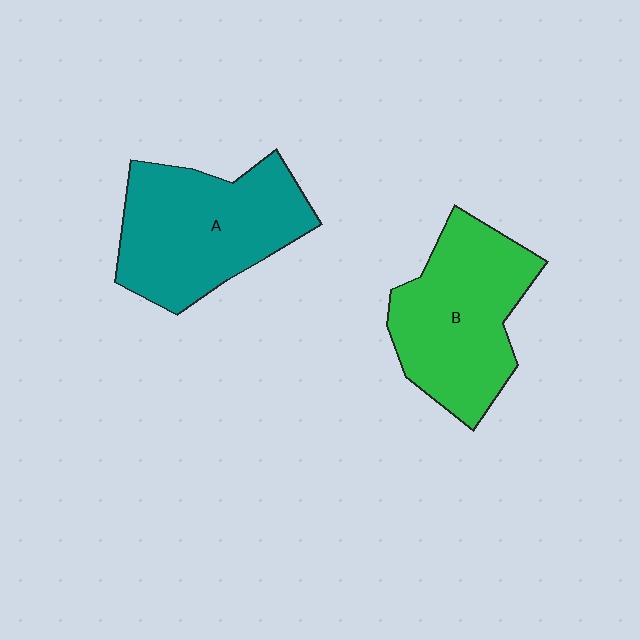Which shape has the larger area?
Shape A (teal).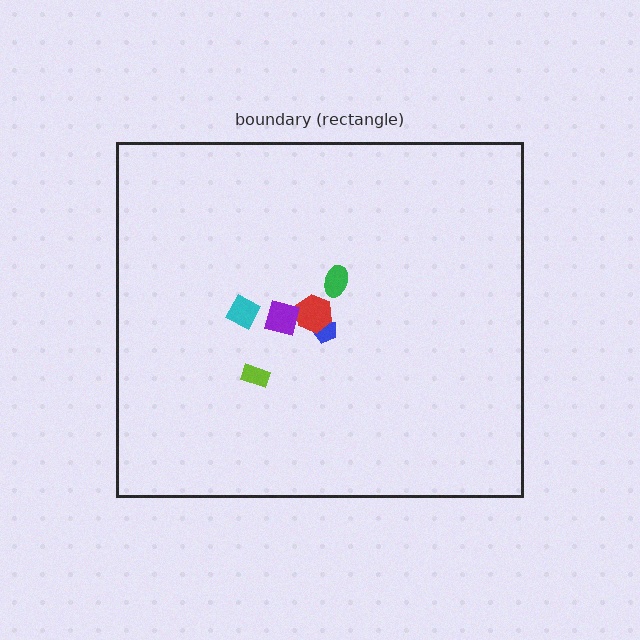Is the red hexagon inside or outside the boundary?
Inside.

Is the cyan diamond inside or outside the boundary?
Inside.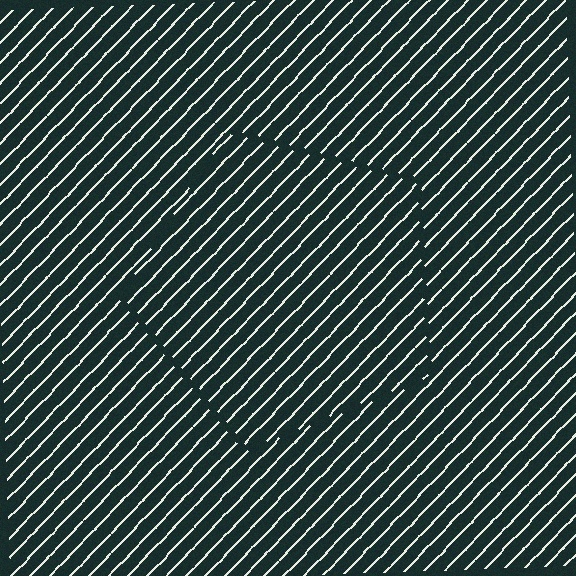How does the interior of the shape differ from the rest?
The interior of the shape contains the same grating, shifted by half a period — the contour is defined by the phase discontinuity where line-ends from the inner and outer gratings abut.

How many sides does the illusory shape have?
5 sides — the line-ends trace a pentagon.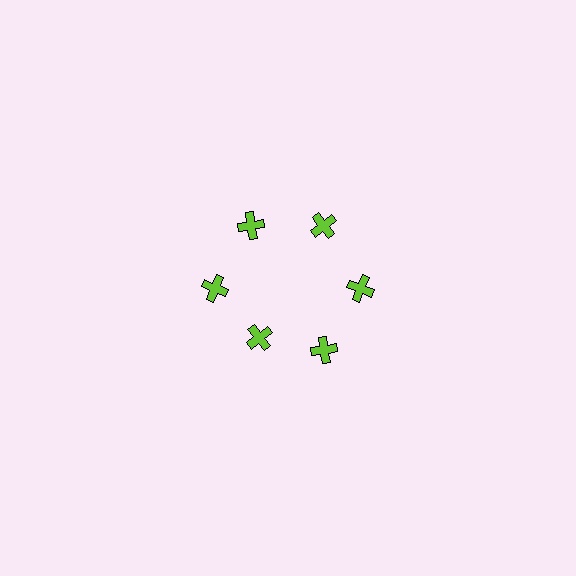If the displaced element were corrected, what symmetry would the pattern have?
It would have 6-fold rotational symmetry — the pattern would map onto itself every 60 degrees.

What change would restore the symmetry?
The symmetry would be restored by moving it outward, back onto the ring so that all 6 crosses sit at equal angles and equal distance from the center.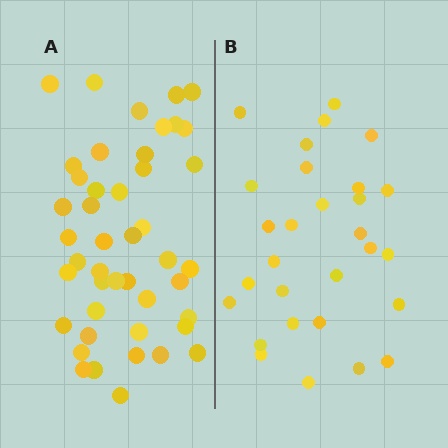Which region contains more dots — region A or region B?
Region A (the left region) has more dots.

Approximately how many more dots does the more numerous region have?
Region A has approximately 15 more dots than region B.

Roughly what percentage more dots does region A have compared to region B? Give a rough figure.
About 55% more.